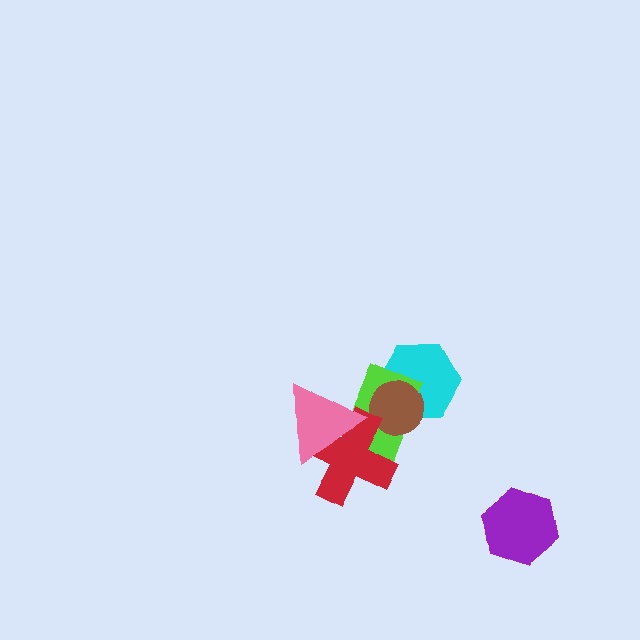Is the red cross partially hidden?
Yes, it is partially covered by another shape.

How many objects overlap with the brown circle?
2 objects overlap with the brown circle.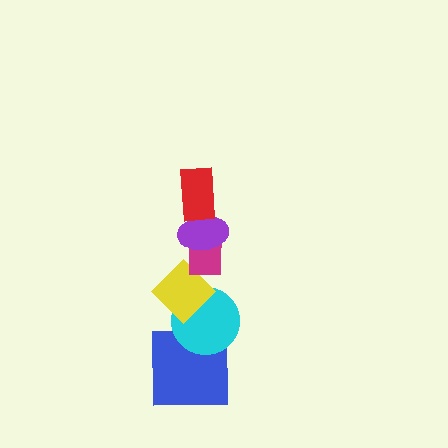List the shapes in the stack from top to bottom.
From top to bottom: the red rectangle, the purple ellipse, the magenta rectangle, the yellow diamond, the cyan circle, the blue square.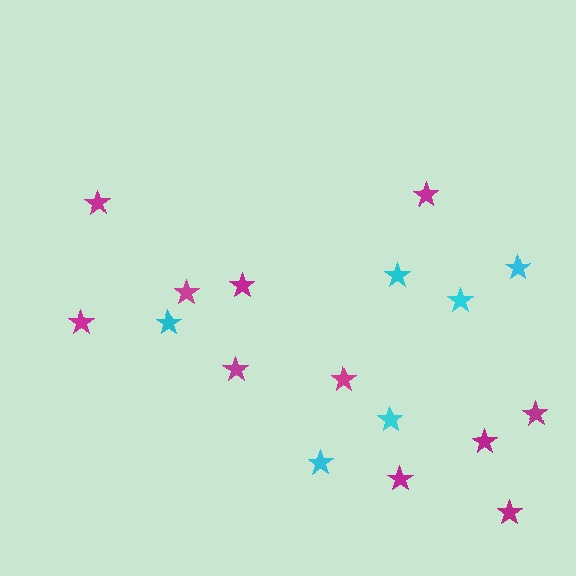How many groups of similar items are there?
There are 2 groups: one group of cyan stars (6) and one group of magenta stars (11).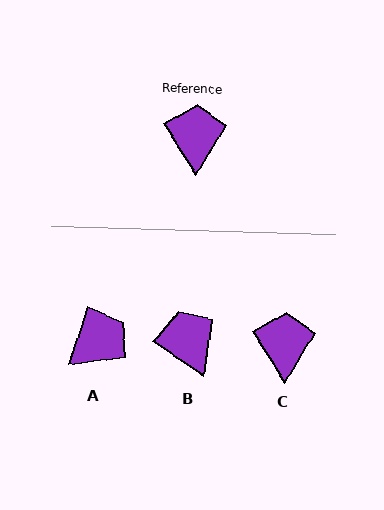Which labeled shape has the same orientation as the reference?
C.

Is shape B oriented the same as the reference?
No, it is off by about 23 degrees.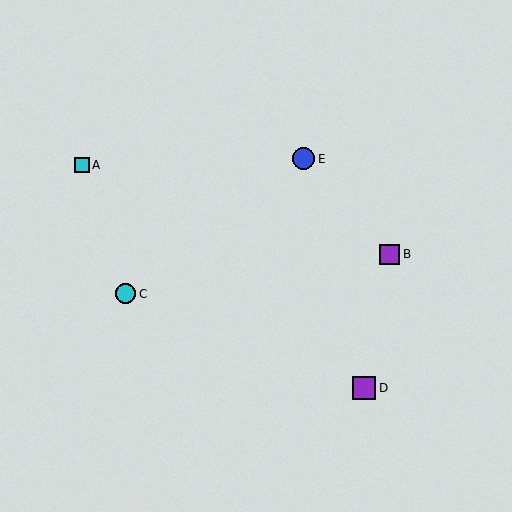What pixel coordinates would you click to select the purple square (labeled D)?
Click at (364, 388) to select the purple square D.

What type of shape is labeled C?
Shape C is a cyan circle.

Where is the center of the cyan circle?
The center of the cyan circle is at (126, 294).